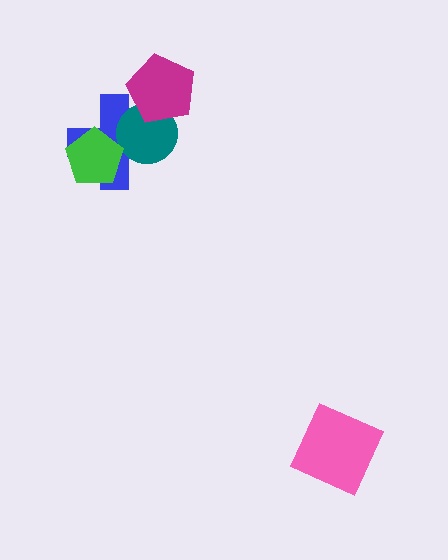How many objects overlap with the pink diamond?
0 objects overlap with the pink diamond.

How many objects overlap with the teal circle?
2 objects overlap with the teal circle.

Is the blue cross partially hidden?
Yes, it is partially covered by another shape.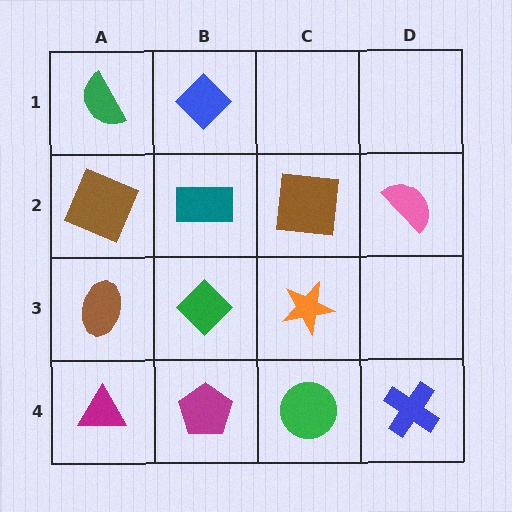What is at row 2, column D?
A pink semicircle.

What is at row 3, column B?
A green diamond.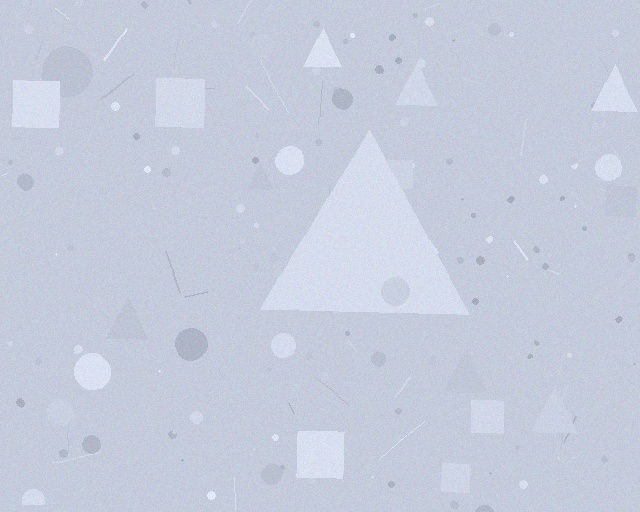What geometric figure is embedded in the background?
A triangle is embedded in the background.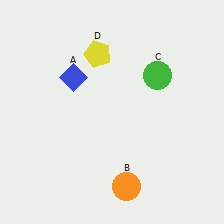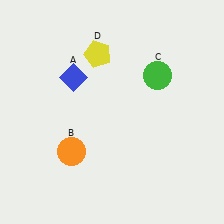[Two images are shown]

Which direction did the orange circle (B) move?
The orange circle (B) moved left.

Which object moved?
The orange circle (B) moved left.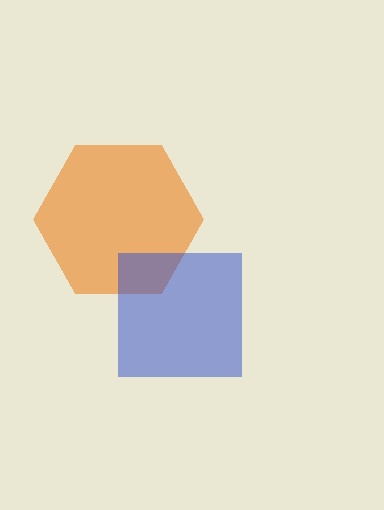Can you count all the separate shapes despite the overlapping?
Yes, there are 2 separate shapes.